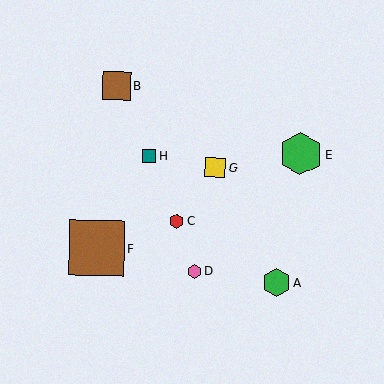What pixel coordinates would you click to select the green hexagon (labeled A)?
Click at (277, 283) to select the green hexagon A.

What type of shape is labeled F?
Shape F is a brown square.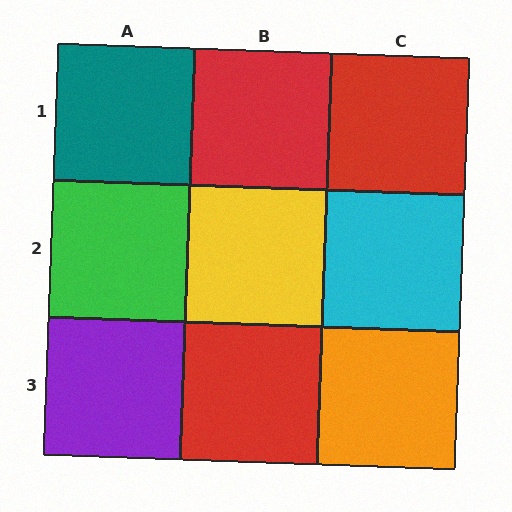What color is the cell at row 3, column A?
Purple.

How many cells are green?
1 cell is green.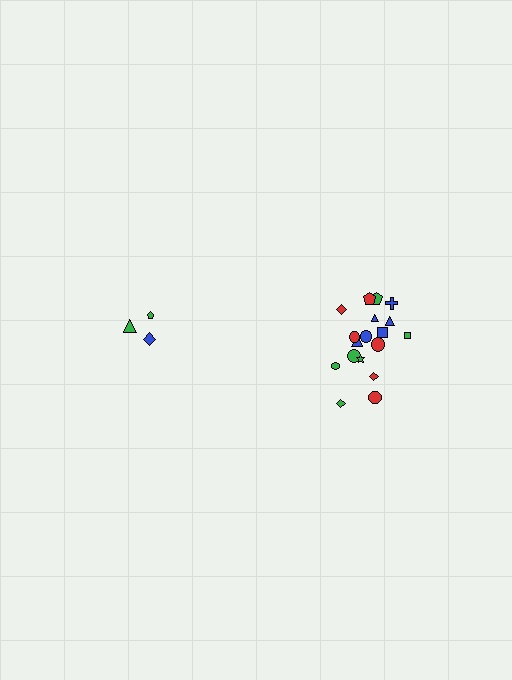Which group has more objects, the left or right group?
The right group.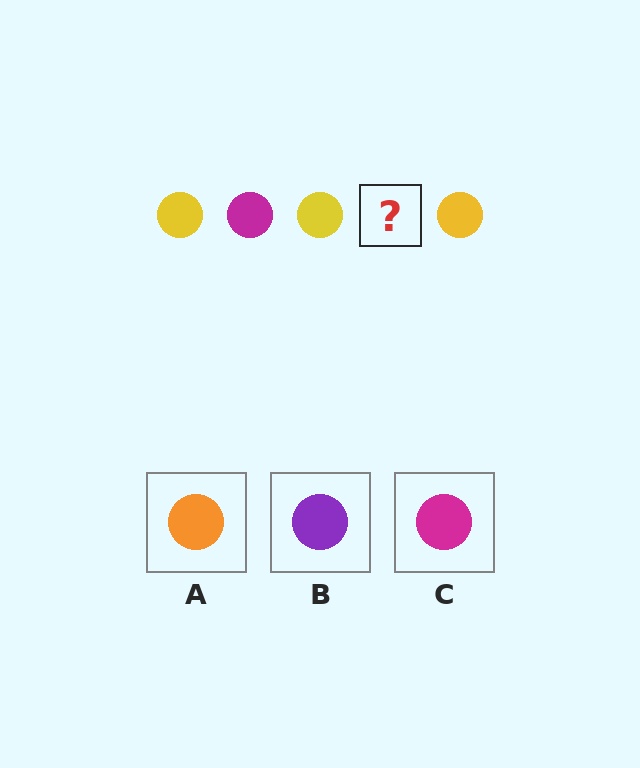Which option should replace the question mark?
Option C.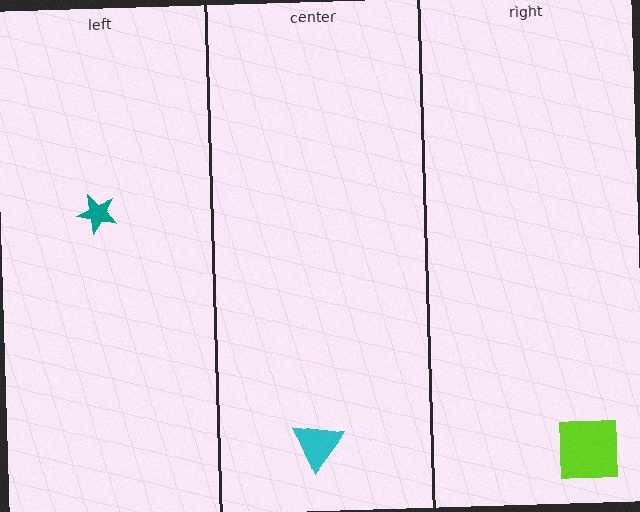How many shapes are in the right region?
1.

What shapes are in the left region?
The teal star.